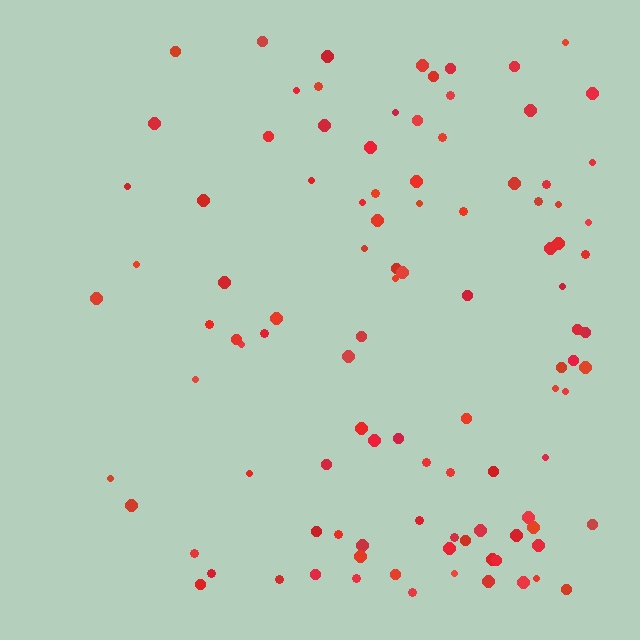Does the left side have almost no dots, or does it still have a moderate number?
Still a moderate number, just noticeably fewer than the right.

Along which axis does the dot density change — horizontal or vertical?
Horizontal.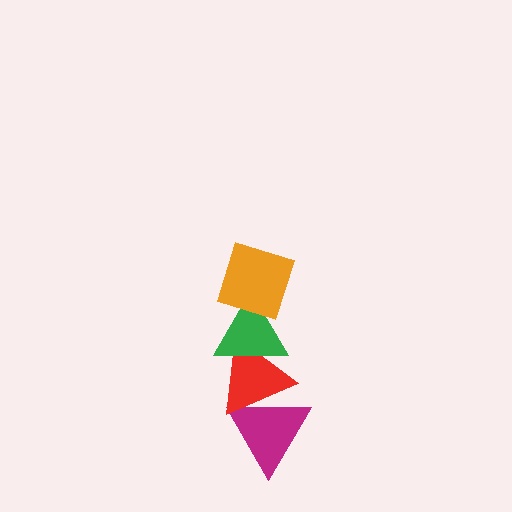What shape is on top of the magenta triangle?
The red triangle is on top of the magenta triangle.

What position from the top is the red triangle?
The red triangle is 3rd from the top.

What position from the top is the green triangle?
The green triangle is 2nd from the top.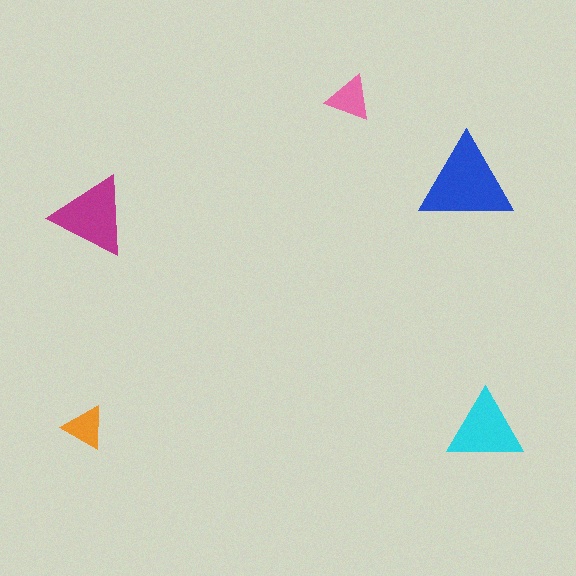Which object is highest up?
The pink triangle is topmost.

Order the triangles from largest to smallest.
the blue one, the magenta one, the cyan one, the pink one, the orange one.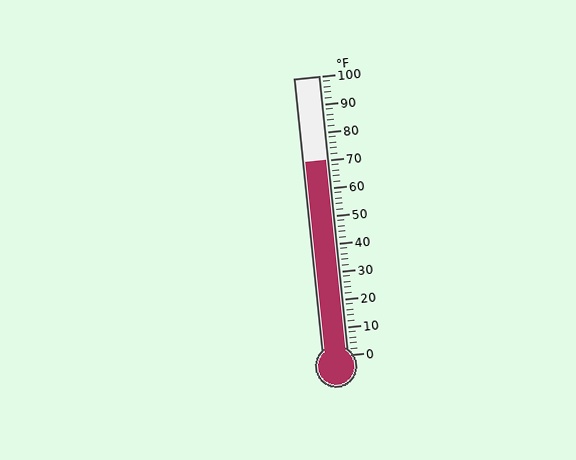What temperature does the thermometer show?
The thermometer shows approximately 70°F.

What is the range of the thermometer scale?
The thermometer scale ranges from 0°F to 100°F.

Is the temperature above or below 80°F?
The temperature is below 80°F.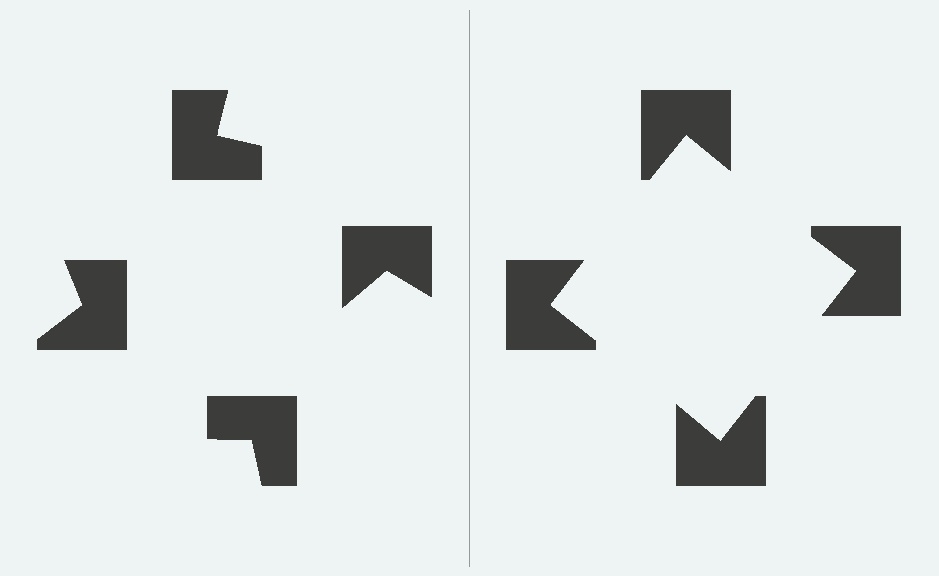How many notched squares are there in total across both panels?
8 — 4 on each side.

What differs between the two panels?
The notched squares are positioned identically on both sides; only the wedge orientations differ. On the right they align to a square; on the left they are misaligned.